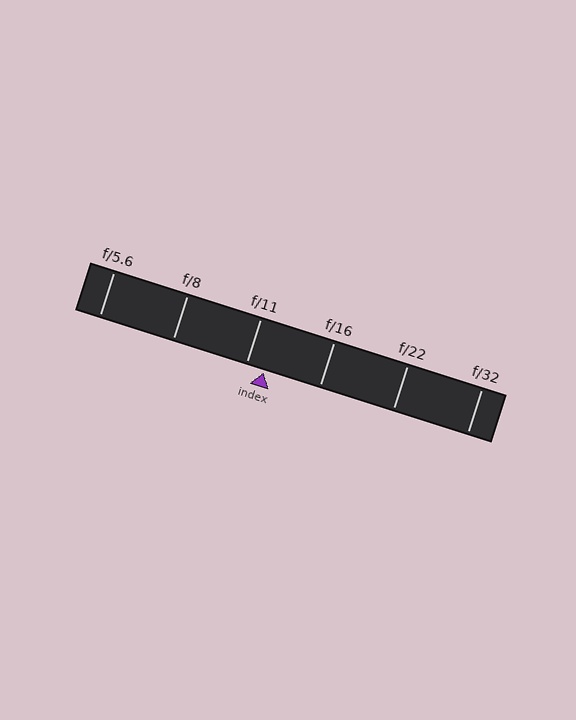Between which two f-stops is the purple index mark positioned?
The index mark is between f/11 and f/16.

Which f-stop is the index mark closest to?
The index mark is closest to f/11.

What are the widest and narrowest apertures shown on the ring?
The widest aperture shown is f/5.6 and the narrowest is f/32.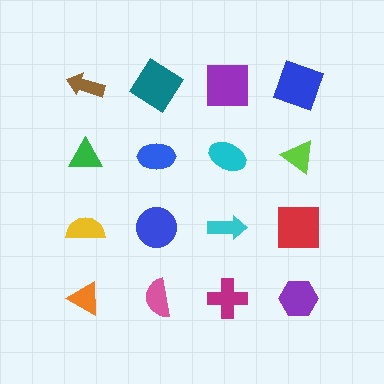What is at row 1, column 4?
A blue square.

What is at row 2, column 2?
A blue ellipse.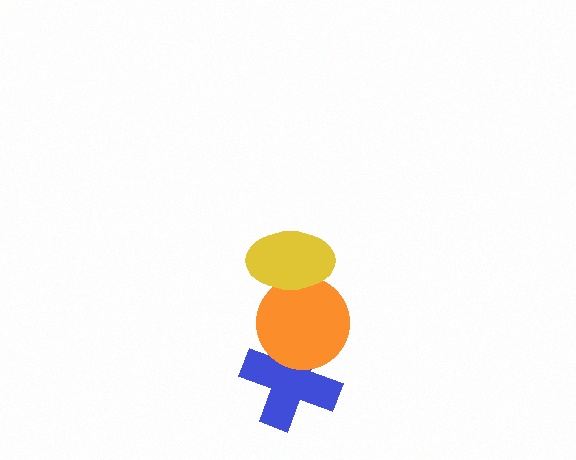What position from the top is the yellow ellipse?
The yellow ellipse is 1st from the top.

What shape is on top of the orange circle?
The yellow ellipse is on top of the orange circle.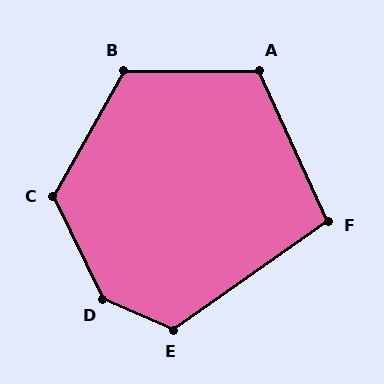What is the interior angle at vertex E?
Approximately 121 degrees (obtuse).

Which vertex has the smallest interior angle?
F, at approximately 101 degrees.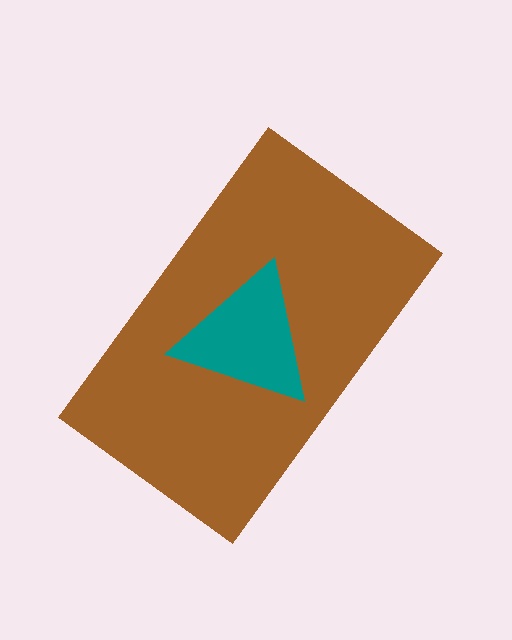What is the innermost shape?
The teal triangle.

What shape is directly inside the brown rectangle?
The teal triangle.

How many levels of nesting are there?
2.